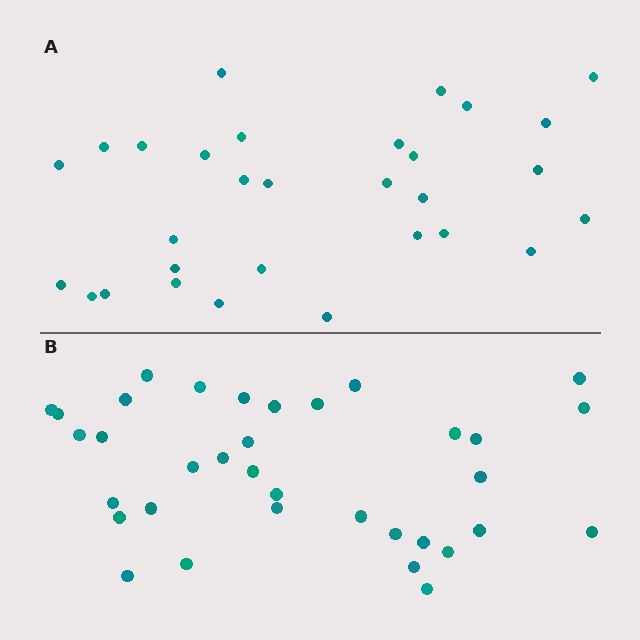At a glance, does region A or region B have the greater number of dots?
Region B (the bottom region) has more dots.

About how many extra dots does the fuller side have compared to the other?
Region B has about 5 more dots than region A.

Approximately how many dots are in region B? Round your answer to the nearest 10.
About 40 dots. (The exact count is 35, which rounds to 40.)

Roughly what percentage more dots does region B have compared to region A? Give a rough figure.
About 15% more.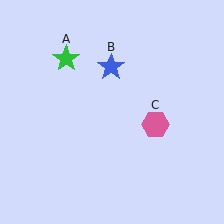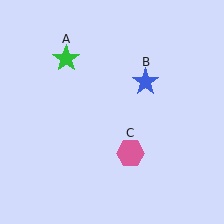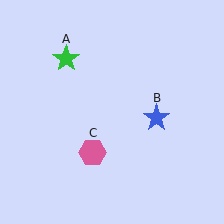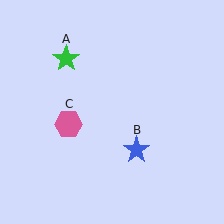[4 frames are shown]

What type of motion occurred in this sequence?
The blue star (object B), pink hexagon (object C) rotated clockwise around the center of the scene.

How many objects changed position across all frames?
2 objects changed position: blue star (object B), pink hexagon (object C).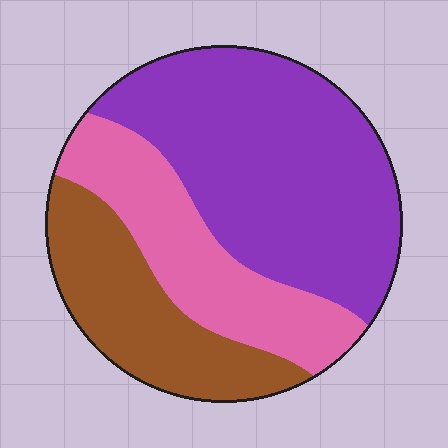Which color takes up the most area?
Purple, at roughly 50%.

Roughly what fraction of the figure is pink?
Pink covers around 25% of the figure.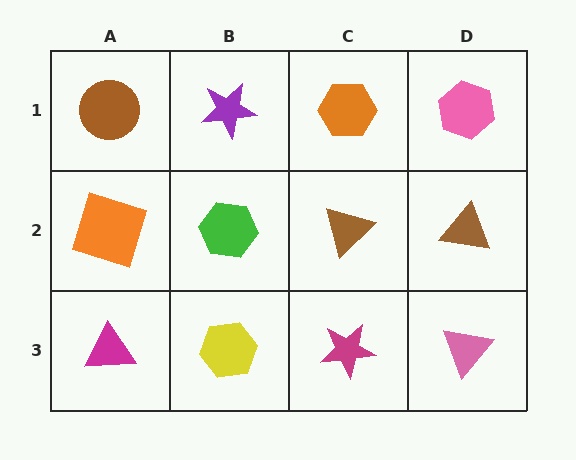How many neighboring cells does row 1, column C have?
3.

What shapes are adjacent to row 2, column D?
A pink hexagon (row 1, column D), a pink triangle (row 3, column D), a brown triangle (row 2, column C).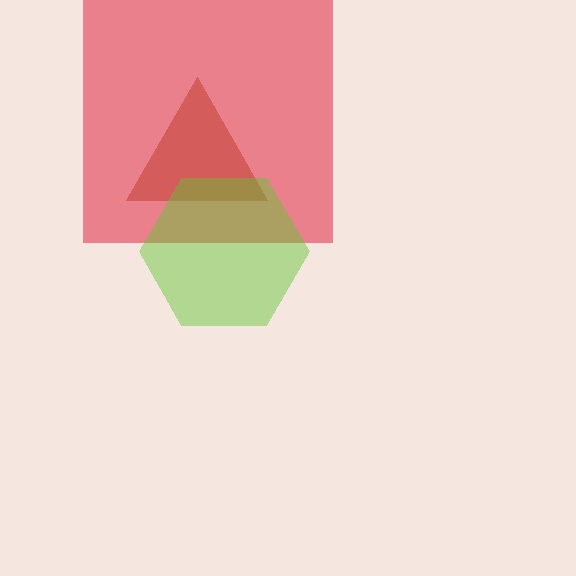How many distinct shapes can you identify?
There are 3 distinct shapes: a brown triangle, a red square, a lime hexagon.